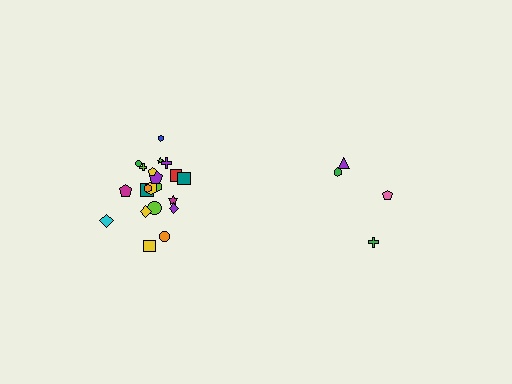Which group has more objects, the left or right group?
The left group.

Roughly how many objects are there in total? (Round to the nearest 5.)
Roughly 25 objects in total.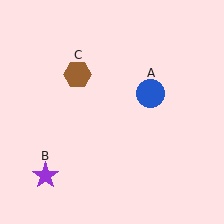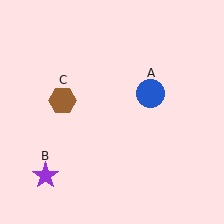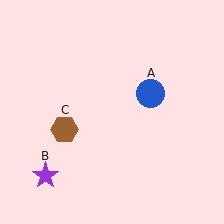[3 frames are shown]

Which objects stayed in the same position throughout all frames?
Blue circle (object A) and purple star (object B) remained stationary.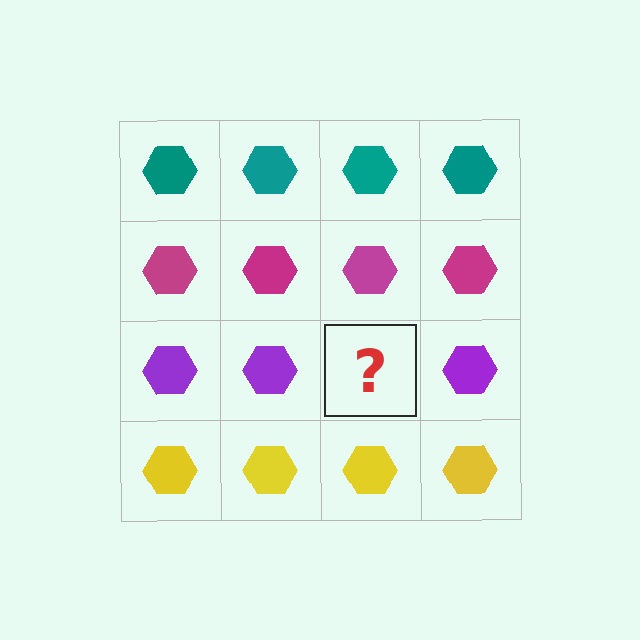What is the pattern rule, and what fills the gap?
The rule is that each row has a consistent color. The gap should be filled with a purple hexagon.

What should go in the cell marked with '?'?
The missing cell should contain a purple hexagon.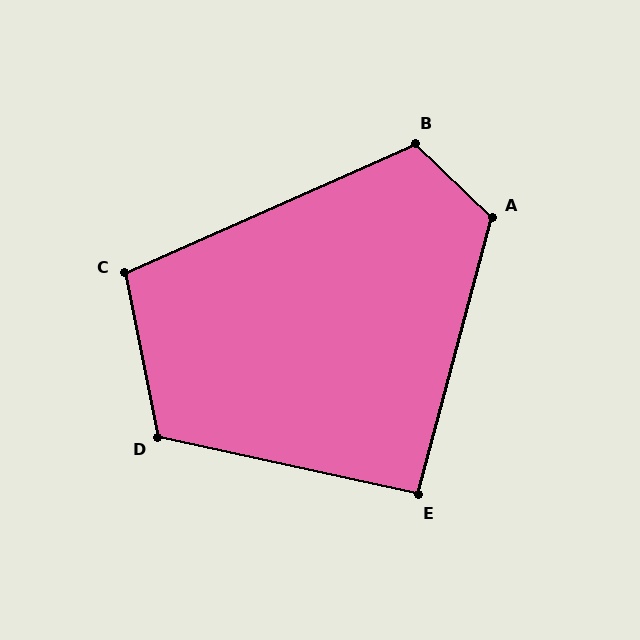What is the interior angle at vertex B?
Approximately 112 degrees (obtuse).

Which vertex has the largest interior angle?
A, at approximately 119 degrees.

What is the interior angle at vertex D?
Approximately 114 degrees (obtuse).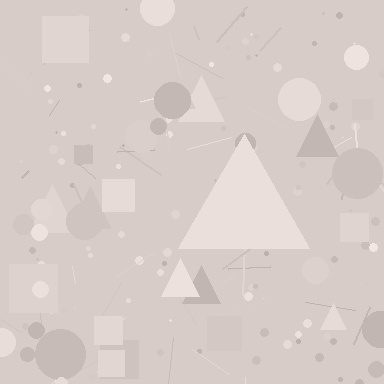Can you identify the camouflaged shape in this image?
The camouflaged shape is a triangle.